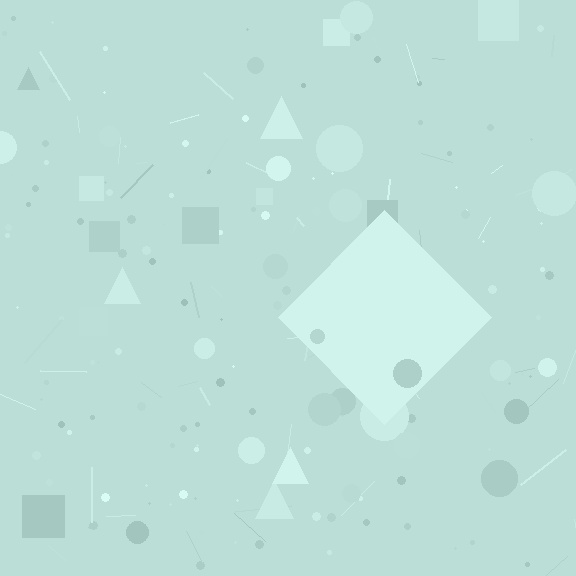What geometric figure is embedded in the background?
A diamond is embedded in the background.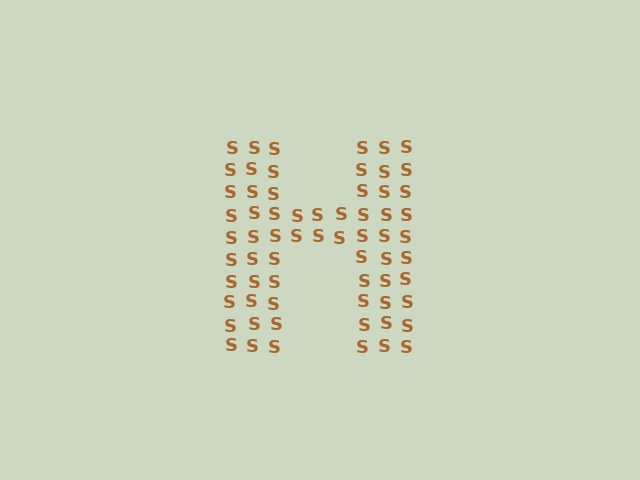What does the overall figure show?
The overall figure shows the letter H.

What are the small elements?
The small elements are letter S's.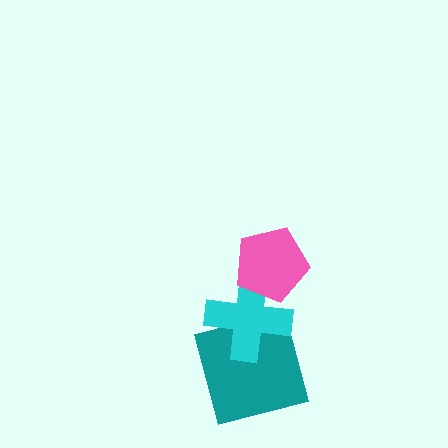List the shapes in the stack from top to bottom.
From top to bottom: the pink pentagon, the cyan cross, the teal square.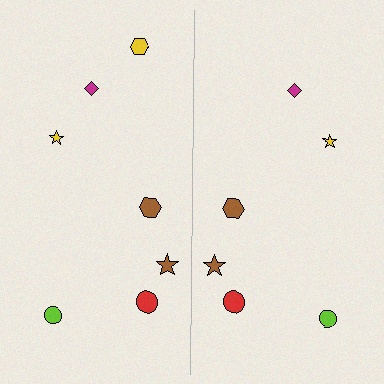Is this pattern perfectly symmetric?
No, the pattern is not perfectly symmetric. A yellow hexagon is missing from the right side.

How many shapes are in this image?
There are 13 shapes in this image.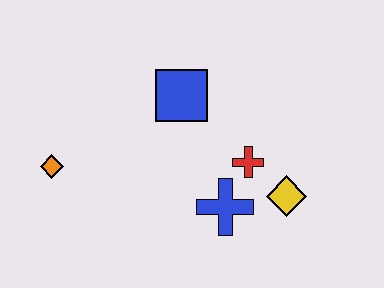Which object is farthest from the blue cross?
The orange diamond is farthest from the blue cross.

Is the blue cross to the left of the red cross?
Yes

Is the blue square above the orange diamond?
Yes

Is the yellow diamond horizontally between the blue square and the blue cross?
No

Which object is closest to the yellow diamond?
The red cross is closest to the yellow diamond.